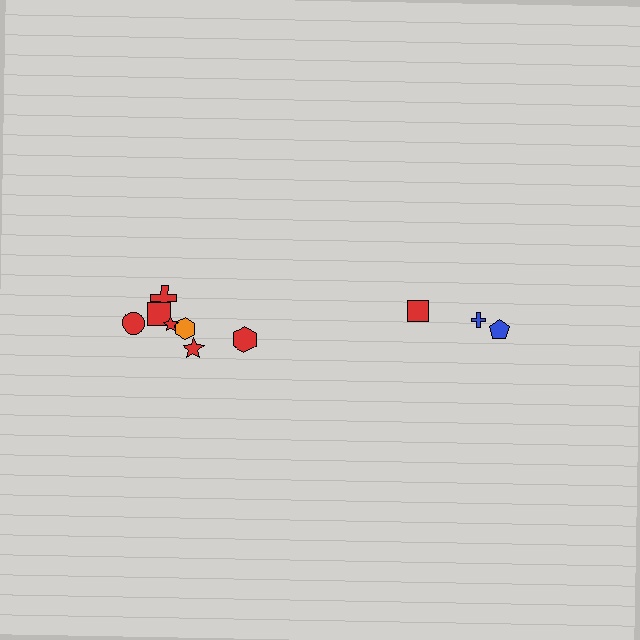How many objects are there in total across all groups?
There are 10 objects.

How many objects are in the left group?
There are 7 objects.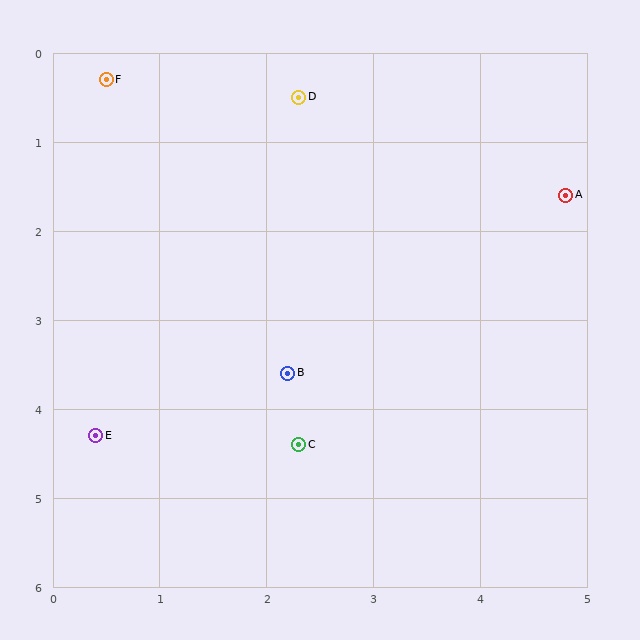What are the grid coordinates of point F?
Point F is at approximately (0.5, 0.3).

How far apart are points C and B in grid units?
Points C and B are about 0.8 grid units apart.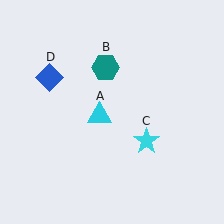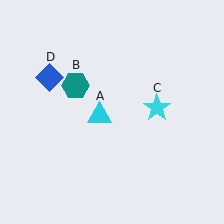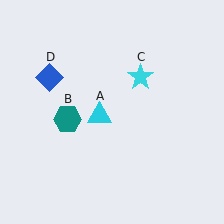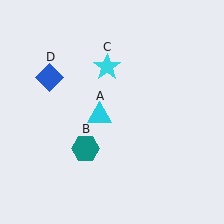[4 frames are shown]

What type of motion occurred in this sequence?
The teal hexagon (object B), cyan star (object C) rotated counterclockwise around the center of the scene.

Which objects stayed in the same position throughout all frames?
Cyan triangle (object A) and blue diamond (object D) remained stationary.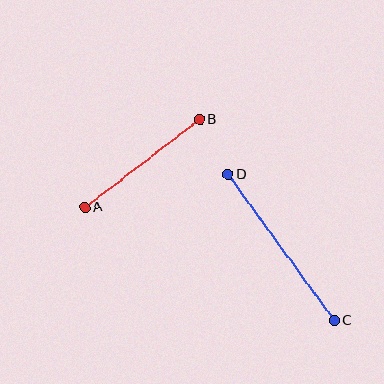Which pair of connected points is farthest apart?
Points C and D are farthest apart.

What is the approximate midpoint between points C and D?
The midpoint is at approximately (281, 247) pixels.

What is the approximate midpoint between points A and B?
The midpoint is at approximately (142, 163) pixels.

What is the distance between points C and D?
The distance is approximately 180 pixels.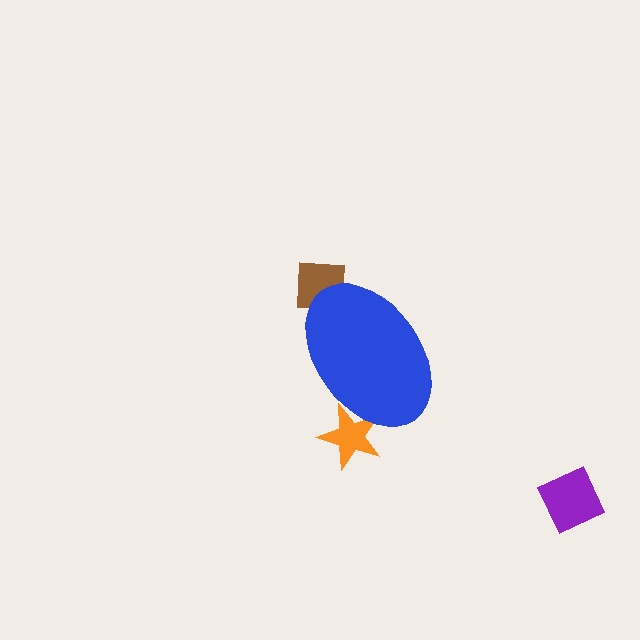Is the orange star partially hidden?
Yes, the orange star is partially hidden behind the blue ellipse.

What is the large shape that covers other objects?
A blue ellipse.